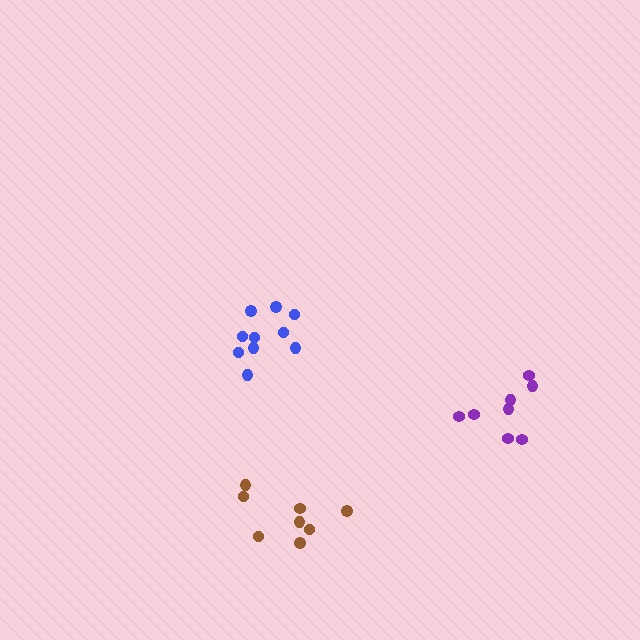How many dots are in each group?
Group 1: 10 dots, Group 2: 8 dots, Group 3: 8 dots (26 total).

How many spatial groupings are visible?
There are 3 spatial groupings.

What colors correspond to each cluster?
The clusters are colored: blue, brown, purple.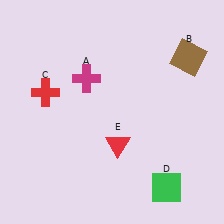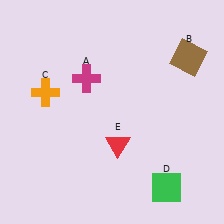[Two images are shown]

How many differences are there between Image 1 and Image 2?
There is 1 difference between the two images.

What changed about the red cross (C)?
In Image 1, C is red. In Image 2, it changed to orange.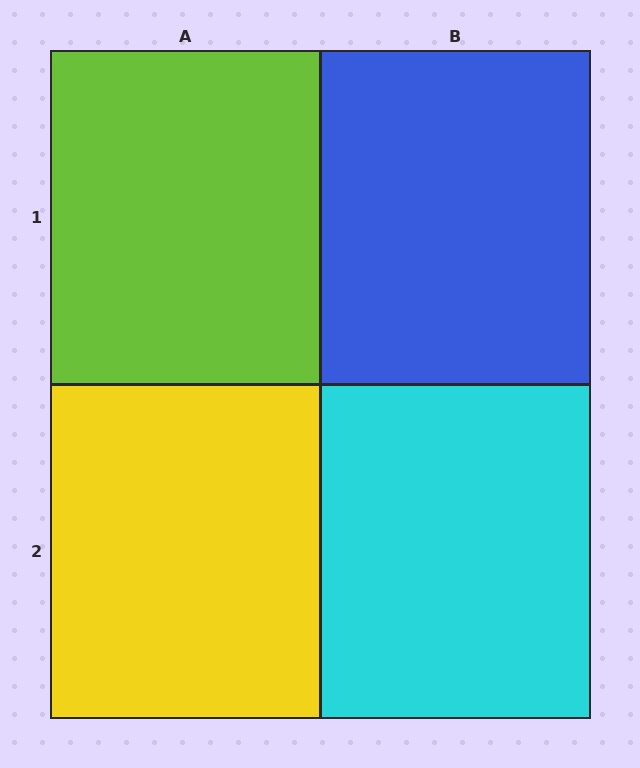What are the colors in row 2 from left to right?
Yellow, cyan.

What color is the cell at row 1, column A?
Lime.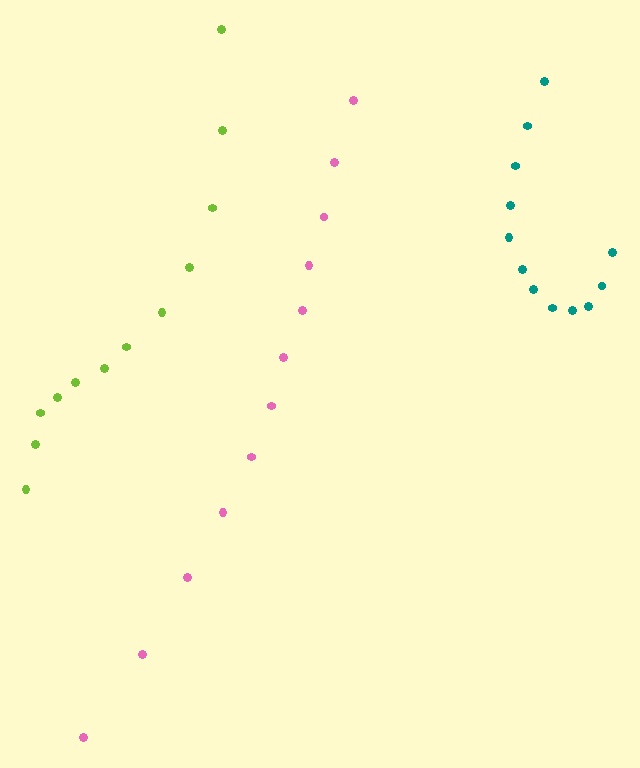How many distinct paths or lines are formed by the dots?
There are 3 distinct paths.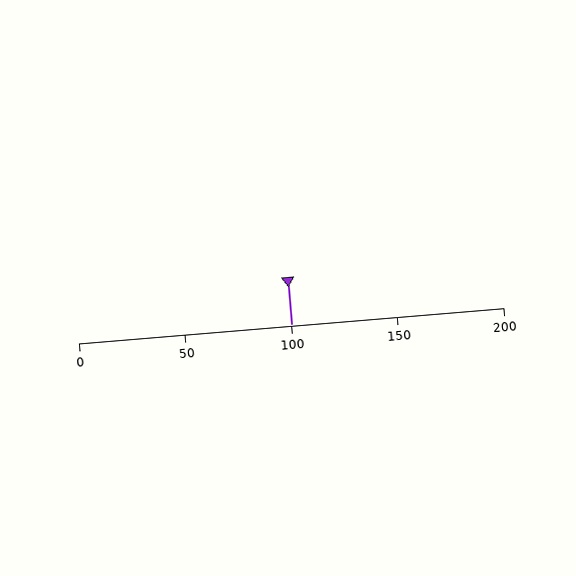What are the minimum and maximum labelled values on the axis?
The axis runs from 0 to 200.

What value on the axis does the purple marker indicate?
The marker indicates approximately 100.